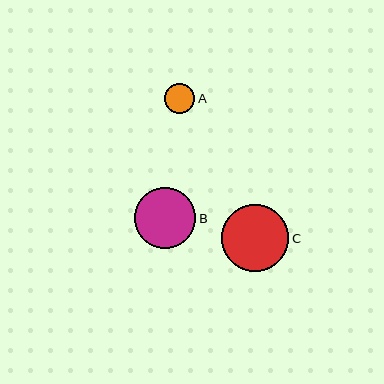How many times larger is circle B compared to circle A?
Circle B is approximately 2.0 times the size of circle A.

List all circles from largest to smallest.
From largest to smallest: C, B, A.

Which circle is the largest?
Circle C is the largest with a size of approximately 67 pixels.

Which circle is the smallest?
Circle A is the smallest with a size of approximately 30 pixels.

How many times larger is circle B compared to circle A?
Circle B is approximately 2.0 times the size of circle A.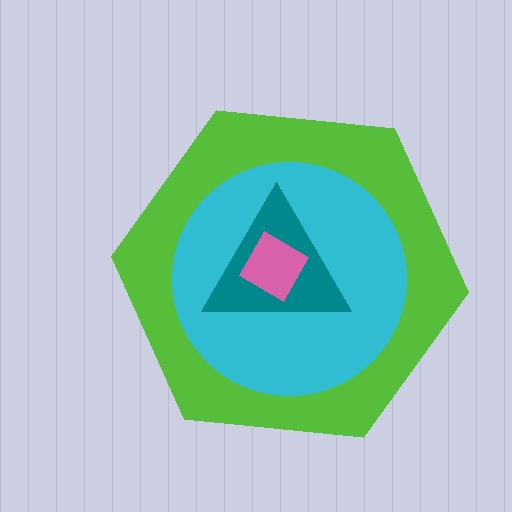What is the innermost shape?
The pink diamond.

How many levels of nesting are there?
4.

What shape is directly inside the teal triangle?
The pink diamond.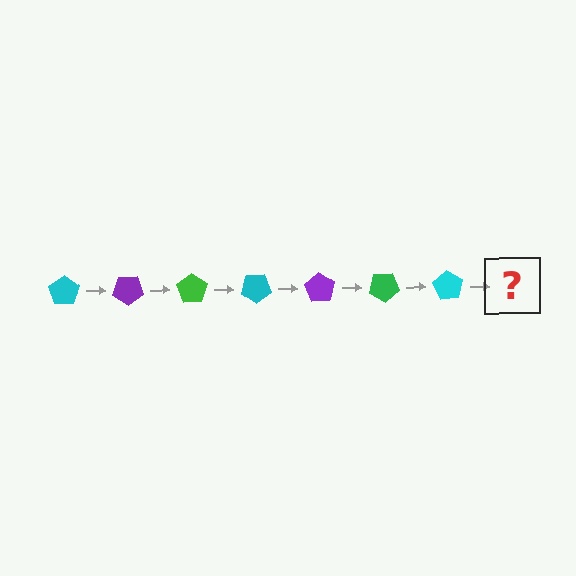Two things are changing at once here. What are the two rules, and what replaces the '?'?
The two rules are that it rotates 35 degrees each step and the color cycles through cyan, purple, and green. The '?' should be a purple pentagon, rotated 245 degrees from the start.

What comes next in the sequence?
The next element should be a purple pentagon, rotated 245 degrees from the start.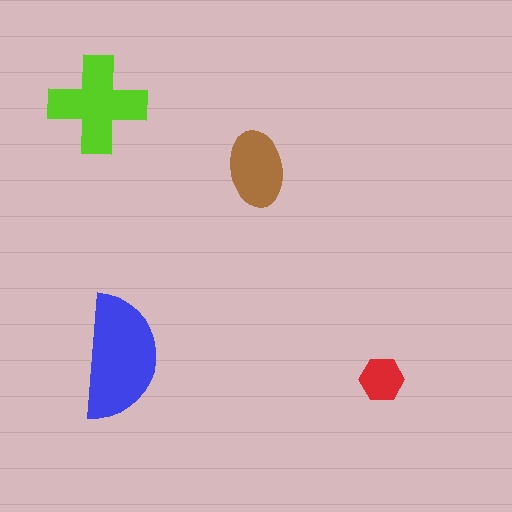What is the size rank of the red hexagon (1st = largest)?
4th.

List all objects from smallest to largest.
The red hexagon, the brown ellipse, the lime cross, the blue semicircle.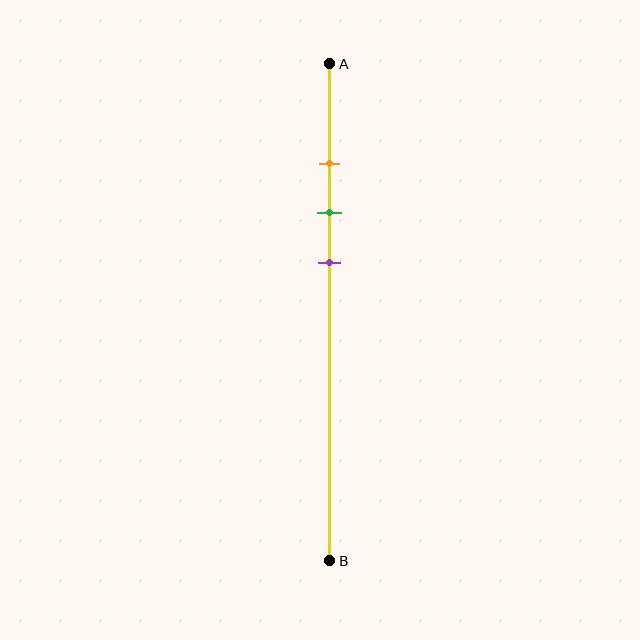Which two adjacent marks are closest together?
The orange and green marks are the closest adjacent pair.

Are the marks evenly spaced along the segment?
Yes, the marks are approximately evenly spaced.